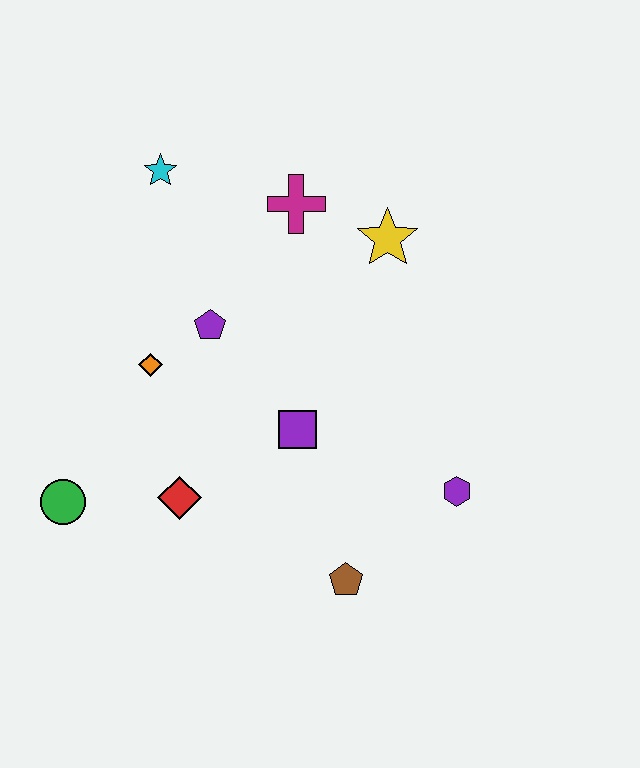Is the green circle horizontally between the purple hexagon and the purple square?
No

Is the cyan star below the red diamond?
No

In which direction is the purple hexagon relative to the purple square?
The purple hexagon is to the right of the purple square.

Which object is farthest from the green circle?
The yellow star is farthest from the green circle.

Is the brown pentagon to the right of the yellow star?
No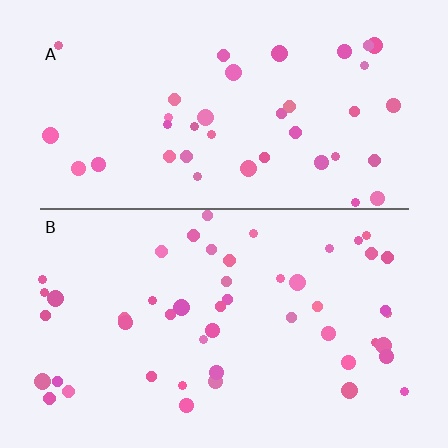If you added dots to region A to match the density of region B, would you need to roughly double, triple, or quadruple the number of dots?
Approximately double.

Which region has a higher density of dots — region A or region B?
B (the bottom).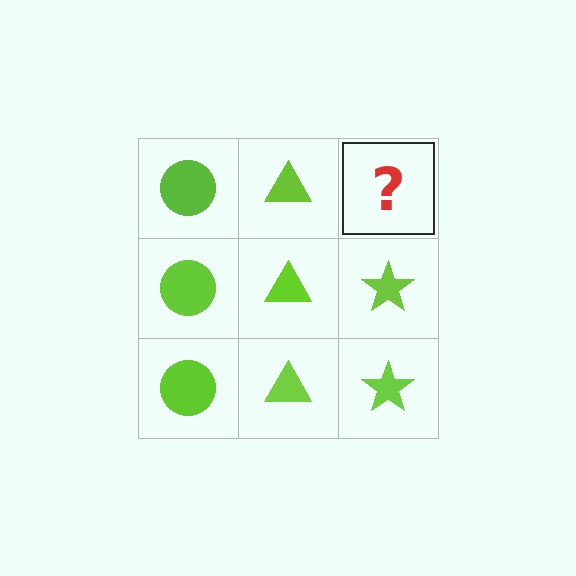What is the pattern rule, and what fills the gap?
The rule is that each column has a consistent shape. The gap should be filled with a lime star.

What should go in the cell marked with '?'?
The missing cell should contain a lime star.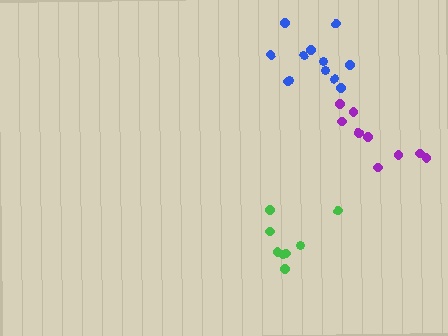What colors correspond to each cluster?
The clusters are colored: blue, purple, green.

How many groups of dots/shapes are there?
There are 3 groups.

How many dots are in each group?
Group 1: 12 dots, Group 2: 9 dots, Group 3: 8 dots (29 total).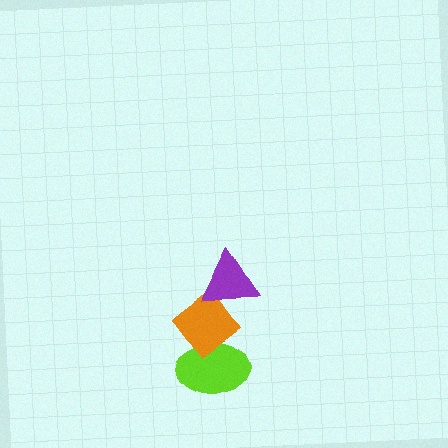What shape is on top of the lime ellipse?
The orange diamond is on top of the lime ellipse.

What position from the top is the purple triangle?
The purple triangle is 1st from the top.